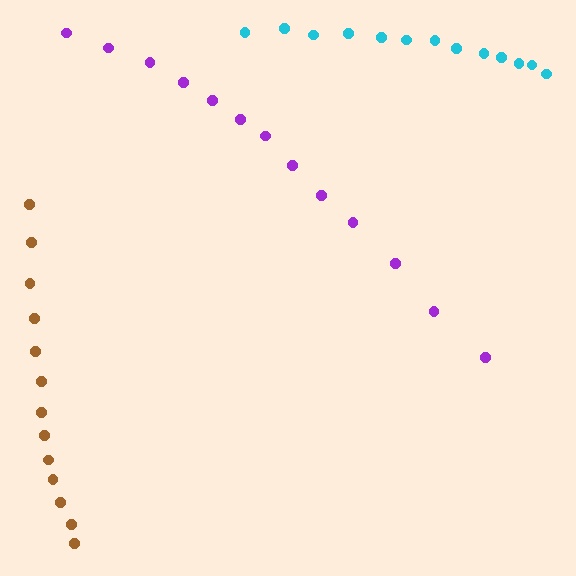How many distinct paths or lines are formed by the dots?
There are 3 distinct paths.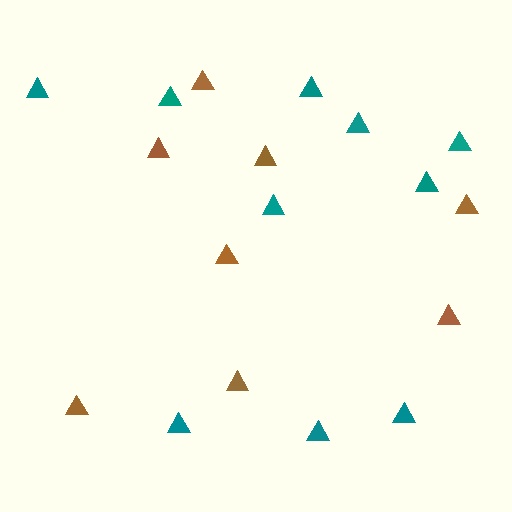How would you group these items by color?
There are 2 groups: one group of teal triangles (10) and one group of brown triangles (8).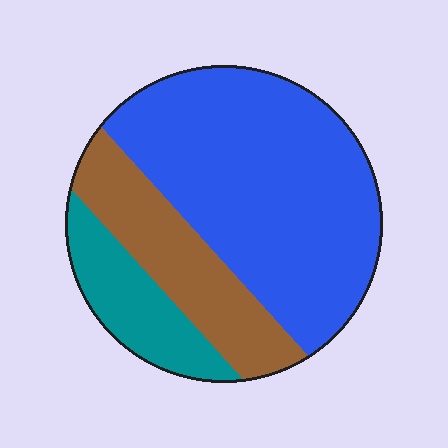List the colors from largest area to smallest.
From largest to smallest: blue, brown, teal.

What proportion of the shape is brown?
Brown takes up between a sixth and a third of the shape.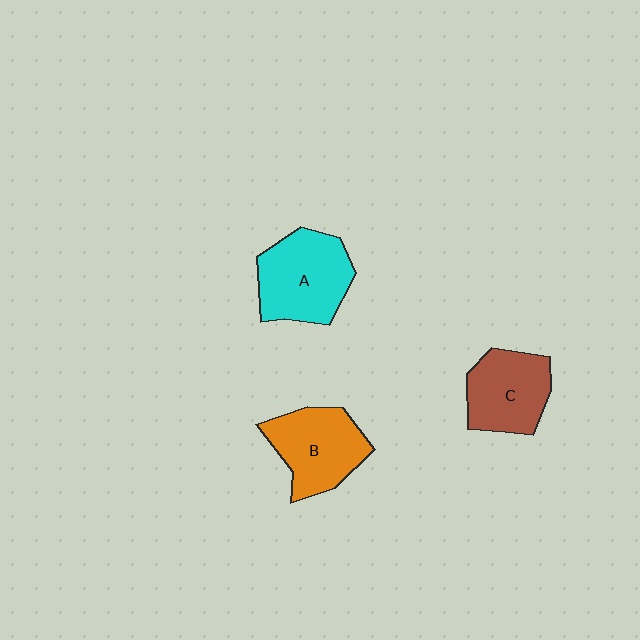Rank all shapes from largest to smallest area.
From largest to smallest: A (cyan), B (orange), C (brown).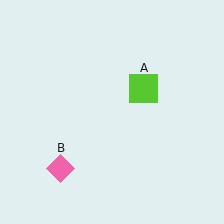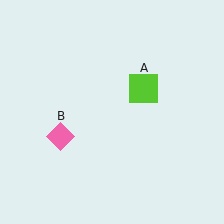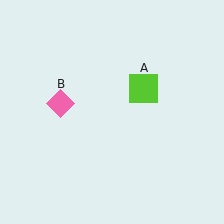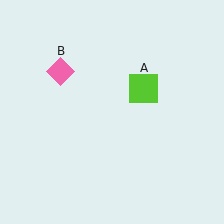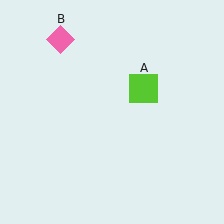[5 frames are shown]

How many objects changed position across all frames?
1 object changed position: pink diamond (object B).